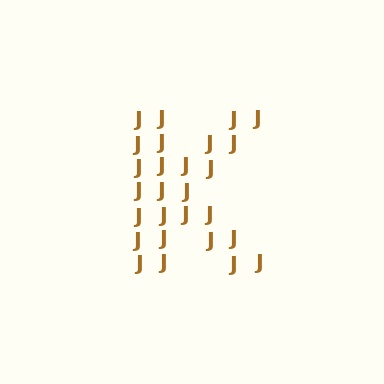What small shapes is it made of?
It is made of small letter J's.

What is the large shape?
The large shape is the letter K.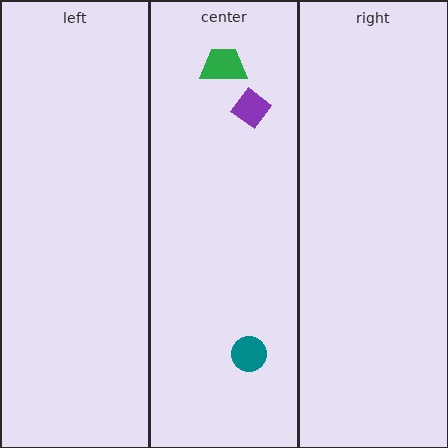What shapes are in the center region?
The teal circle, the green trapezoid, the purple diamond.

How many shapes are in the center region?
3.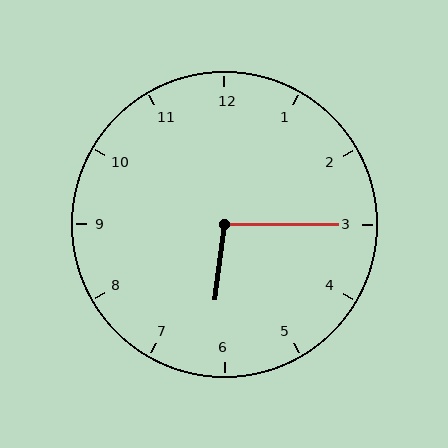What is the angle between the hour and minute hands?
Approximately 98 degrees.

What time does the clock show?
6:15.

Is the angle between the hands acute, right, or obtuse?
It is obtuse.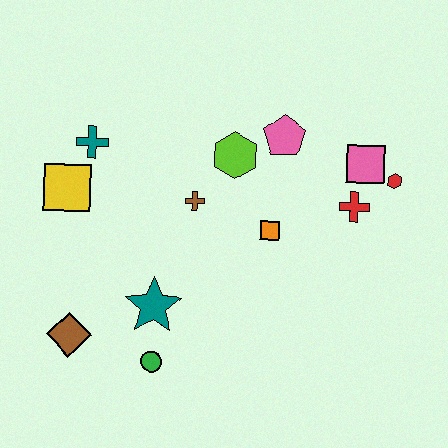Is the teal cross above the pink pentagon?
No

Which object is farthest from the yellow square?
The red hexagon is farthest from the yellow square.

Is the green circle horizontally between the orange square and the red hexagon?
No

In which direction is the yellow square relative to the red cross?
The yellow square is to the left of the red cross.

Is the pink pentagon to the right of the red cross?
No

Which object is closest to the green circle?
The teal star is closest to the green circle.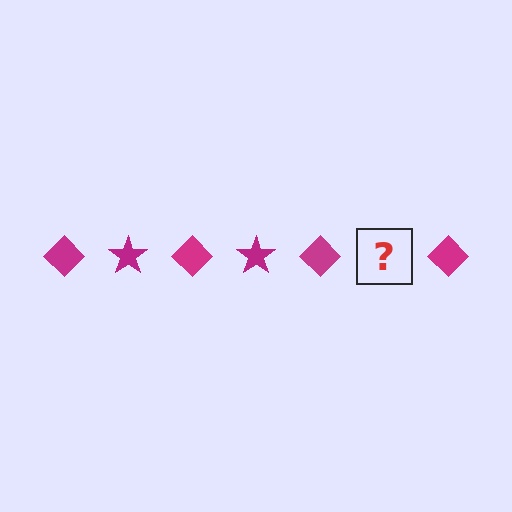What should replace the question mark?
The question mark should be replaced with a magenta star.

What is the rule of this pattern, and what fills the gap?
The rule is that the pattern cycles through diamond, star shapes in magenta. The gap should be filled with a magenta star.